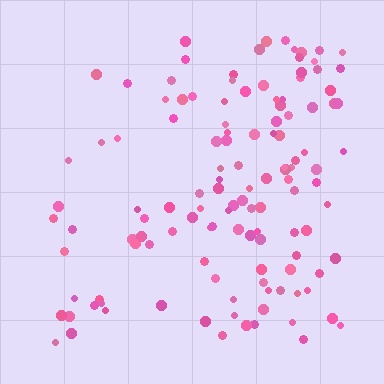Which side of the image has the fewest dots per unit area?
The left.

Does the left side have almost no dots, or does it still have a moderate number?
Still a moderate number, just noticeably fewer than the right.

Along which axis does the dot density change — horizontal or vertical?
Horizontal.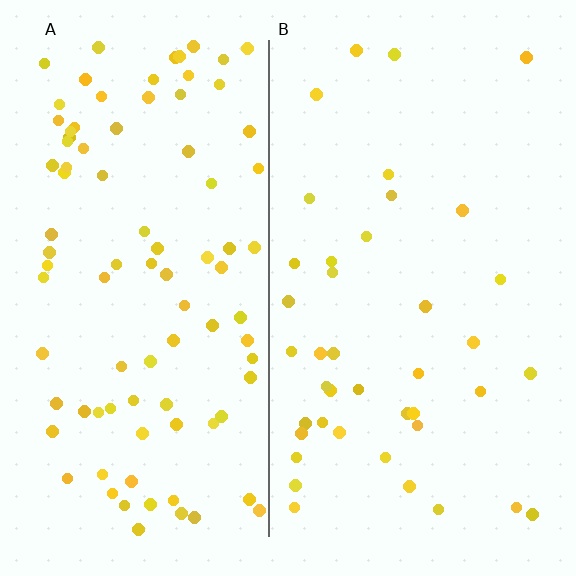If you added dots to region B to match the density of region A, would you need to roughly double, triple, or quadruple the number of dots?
Approximately double.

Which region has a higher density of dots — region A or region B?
A (the left).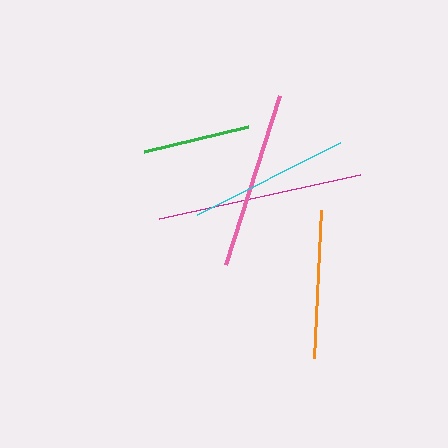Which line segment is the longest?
The magenta line is the longest at approximately 207 pixels.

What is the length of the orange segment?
The orange segment is approximately 148 pixels long.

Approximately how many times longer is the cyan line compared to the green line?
The cyan line is approximately 1.5 times the length of the green line.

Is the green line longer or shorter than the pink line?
The pink line is longer than the green line.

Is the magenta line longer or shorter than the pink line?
The magenta line is longer than the pink line.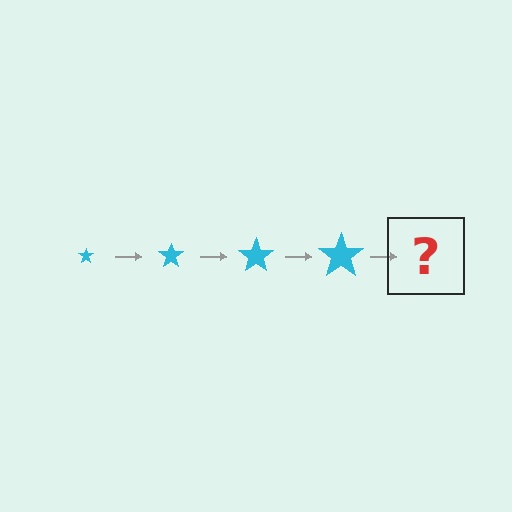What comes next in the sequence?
The next element should be a cyan star, larger than the previous one.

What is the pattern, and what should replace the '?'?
The pattern is that the star gets progressively larger each step. The '?' should be a cyan star, larger than the previous one.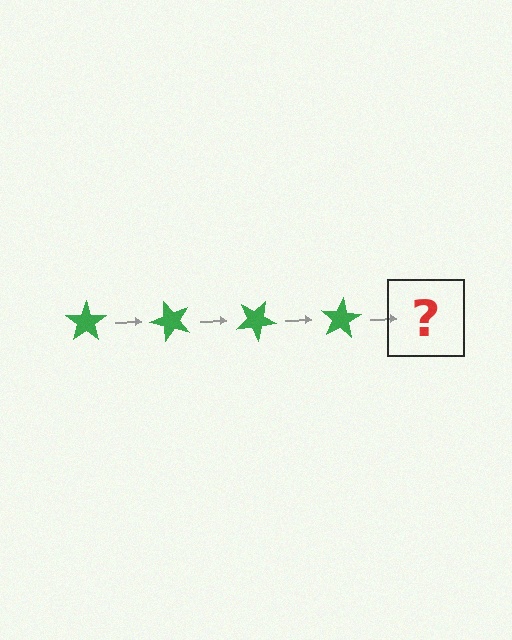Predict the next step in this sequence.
The next step is a green star rotated 200 degrees.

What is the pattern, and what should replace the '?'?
The pattern is that the star rotates 50 degrees each step. The '?' should be a green star rotated 200 degrees.